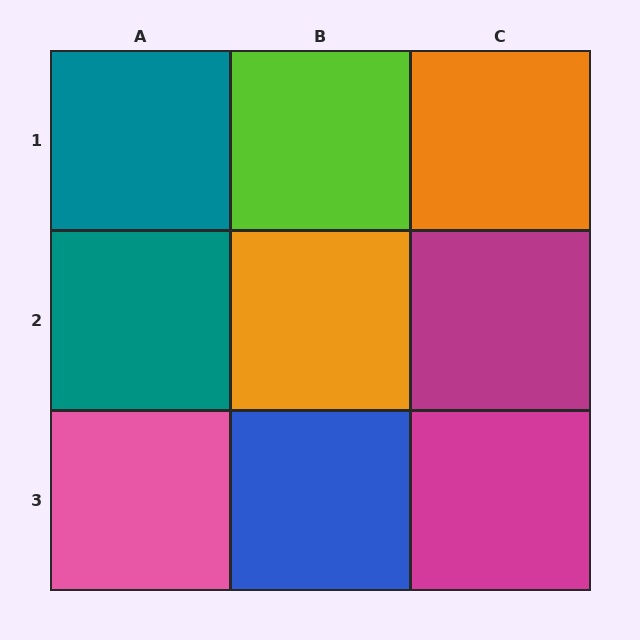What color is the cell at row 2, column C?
Magenta.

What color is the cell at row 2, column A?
Teal.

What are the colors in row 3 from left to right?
Pink, blue, magenta.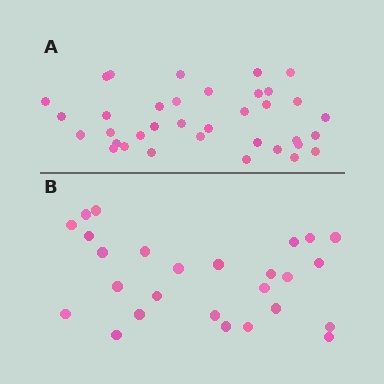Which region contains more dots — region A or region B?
Region A (the top region) has more dots.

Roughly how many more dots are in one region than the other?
Region A has roughly 10 or so more dots than region B.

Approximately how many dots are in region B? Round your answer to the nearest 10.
About 30 dots. (The exact count is 26, which rounds to 30.)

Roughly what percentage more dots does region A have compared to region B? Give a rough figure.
About 40% more.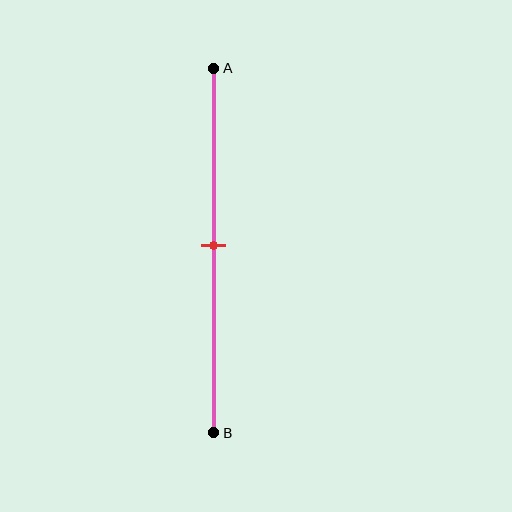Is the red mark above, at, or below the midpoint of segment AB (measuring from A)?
The red mark is approximately at the midpoint of segment AB.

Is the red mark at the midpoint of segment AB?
Yes, the mark is approximately at the midpoint.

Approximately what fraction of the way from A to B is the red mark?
The red mark is approximately 50% of the way from A to B.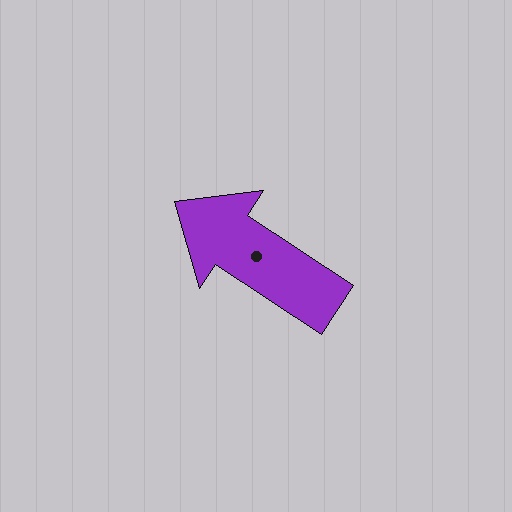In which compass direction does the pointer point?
Northwest.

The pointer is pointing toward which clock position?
Roughly 10 o'clock.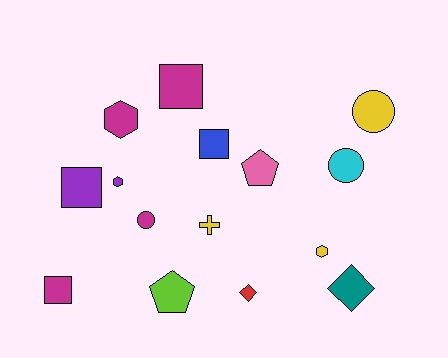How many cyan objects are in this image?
There is 1 cyan object.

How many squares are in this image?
There are 4 squares.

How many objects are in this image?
There are 15 objects.